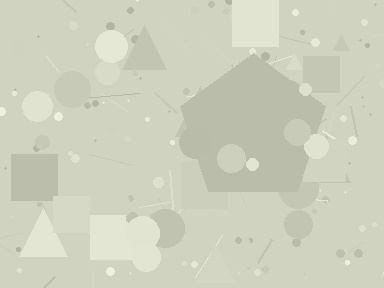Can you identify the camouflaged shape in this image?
The camouflaged shape is a pentagon.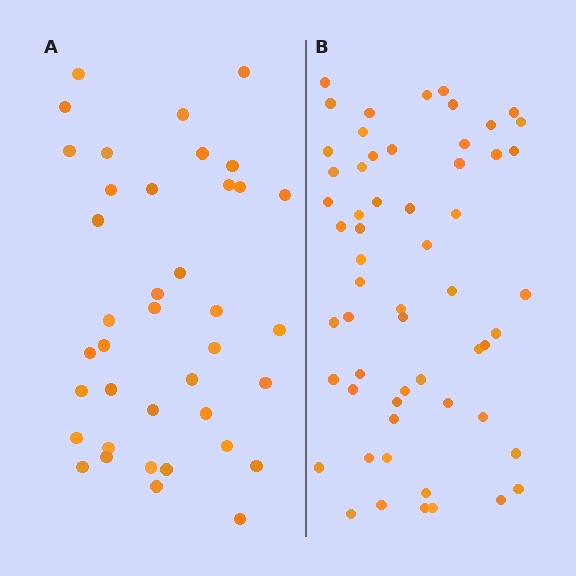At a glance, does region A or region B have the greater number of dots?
Region B (the right region) has more dots.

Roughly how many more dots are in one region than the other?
Region B has approximately 20 more dots than region A.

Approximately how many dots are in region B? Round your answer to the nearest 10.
About 60 dots. (The exact count is 58, which rounds to 60.)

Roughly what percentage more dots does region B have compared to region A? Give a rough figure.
About 50% more.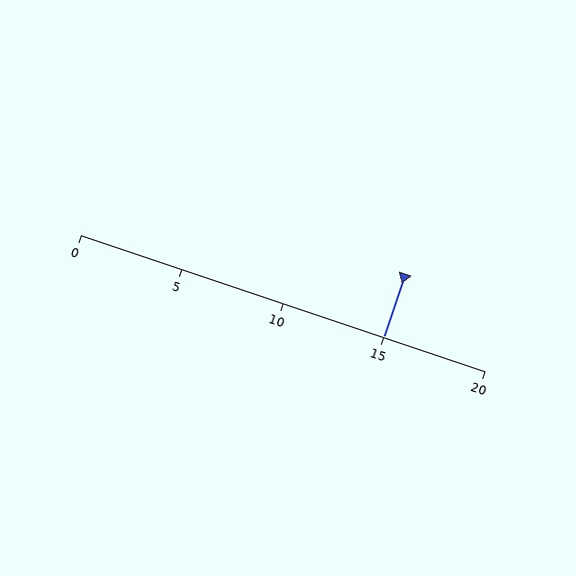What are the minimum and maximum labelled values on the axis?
The axis runs from 0 to 20.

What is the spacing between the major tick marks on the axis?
The major ticks are spaced 5 apart.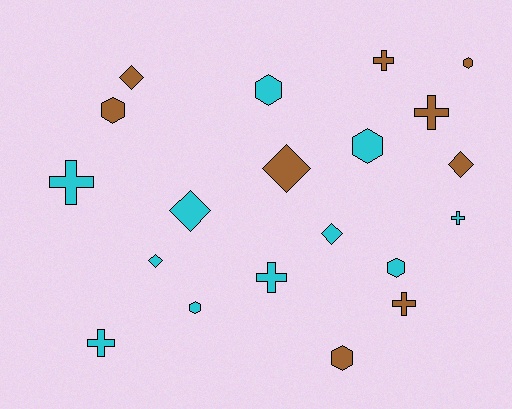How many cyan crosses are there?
There are 4 cyan crosses.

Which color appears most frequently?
Cyan, with 11 objects.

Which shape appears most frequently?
Cross, with 7 objects.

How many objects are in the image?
There are 20 objects.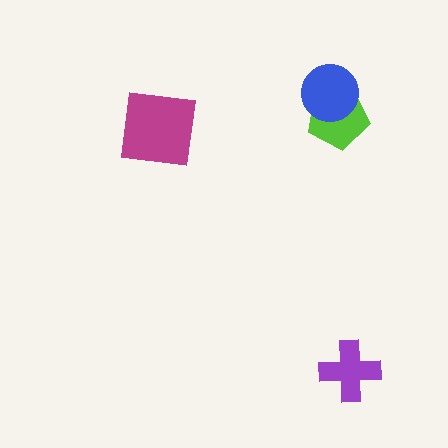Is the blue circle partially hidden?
No, no other shape covers it.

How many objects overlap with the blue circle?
1 object overlaps with the blue circle.